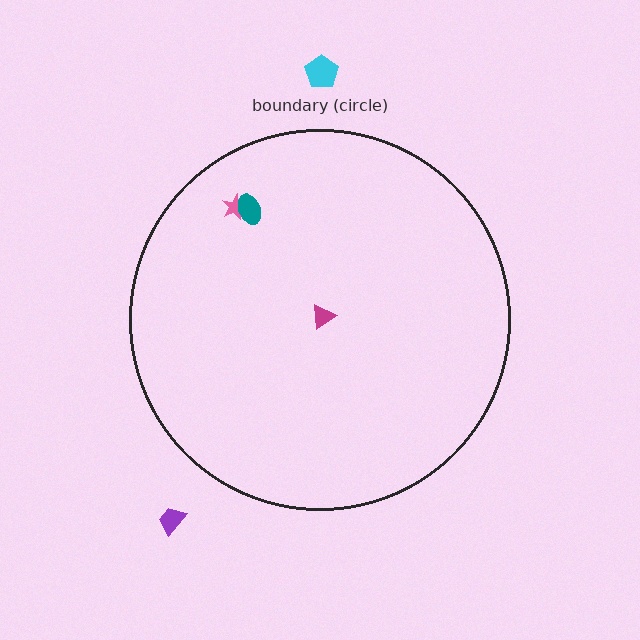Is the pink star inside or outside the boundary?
Inside.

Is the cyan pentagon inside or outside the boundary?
Outside.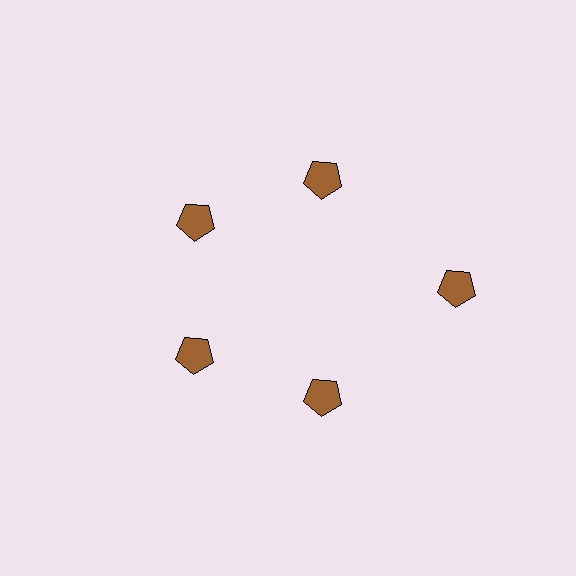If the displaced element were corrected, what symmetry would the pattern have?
It would have 5-fold rotational symmetry — the pattern would map onto itself every 72 degrees.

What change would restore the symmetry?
The symmetry would be restored by moving it inward, back onto the ring so that all 5 pentagons sit at equal angles and equal distance from the center.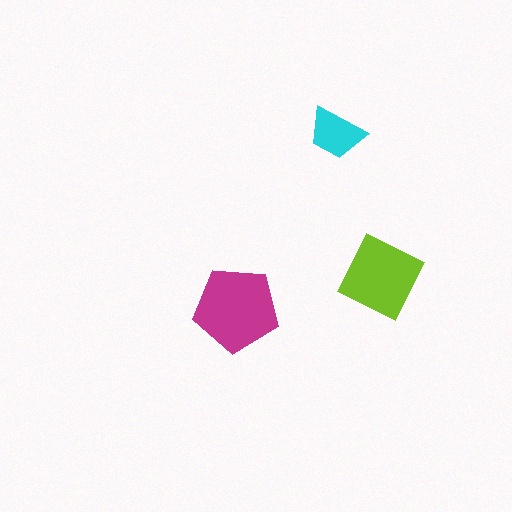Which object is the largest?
The magenta pentagon.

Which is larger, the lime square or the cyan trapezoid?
The lime square.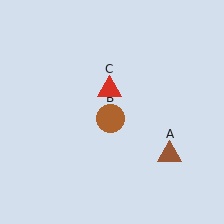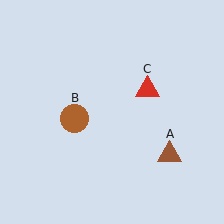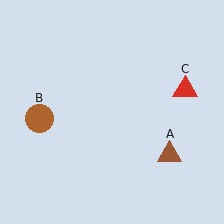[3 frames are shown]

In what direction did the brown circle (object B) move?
The brown circle (object B) moved left.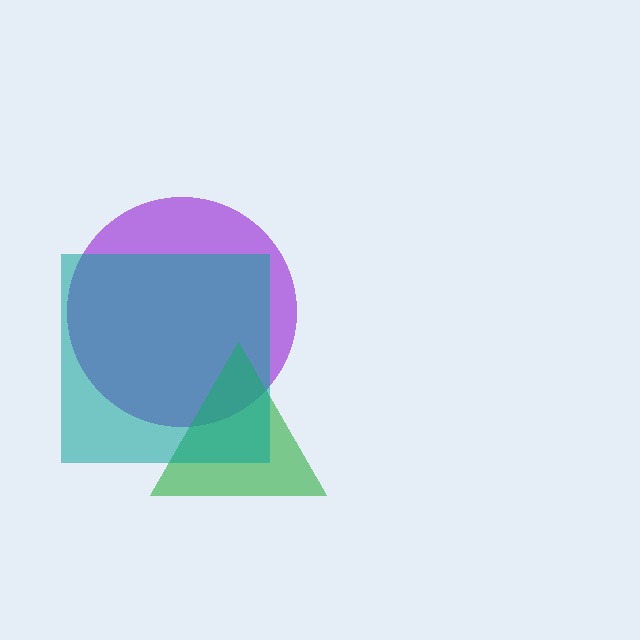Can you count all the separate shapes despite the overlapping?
Yes, there are 3 separate shapes.